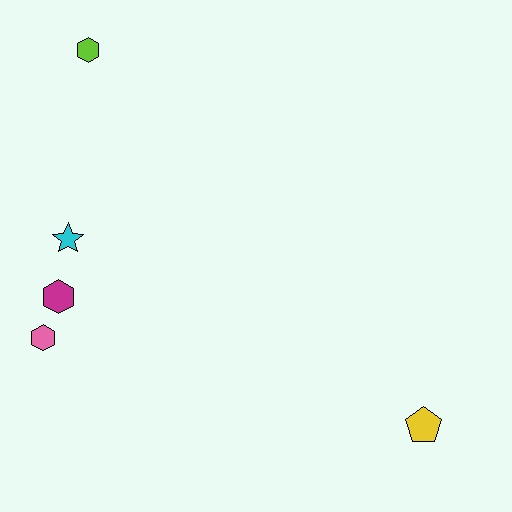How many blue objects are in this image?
There are no blue objects.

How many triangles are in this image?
There are no triangles.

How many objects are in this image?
There are 5 objects.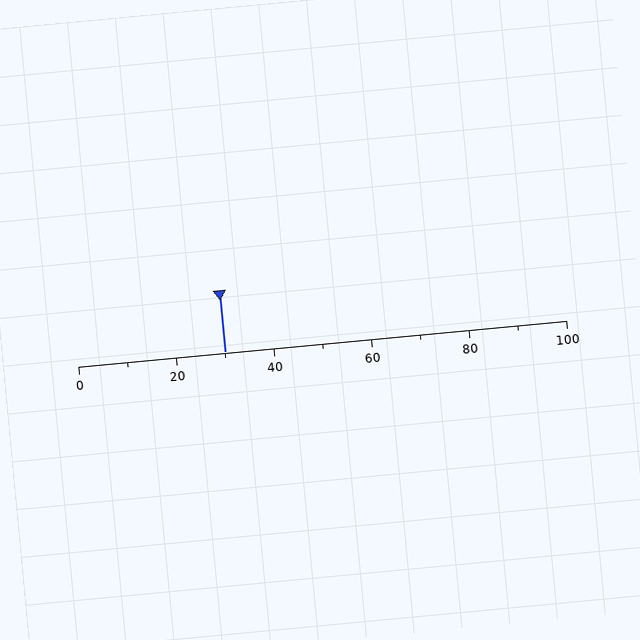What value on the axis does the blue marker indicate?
The marker indicates approximately 30.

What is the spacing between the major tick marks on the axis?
The major ticks are spaced 20 apart.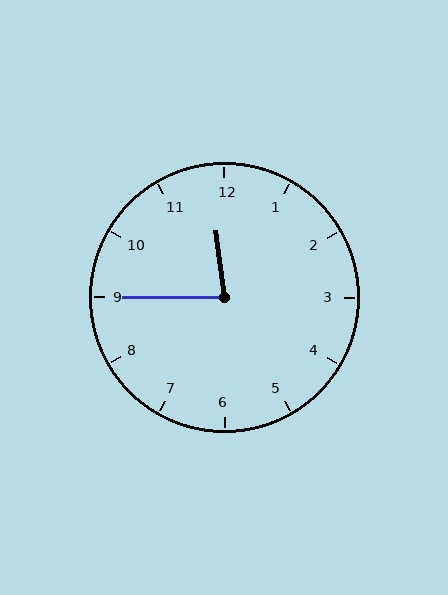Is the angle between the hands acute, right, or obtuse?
It is acute.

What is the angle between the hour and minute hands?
Approximately 82 degrees.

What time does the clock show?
11:45.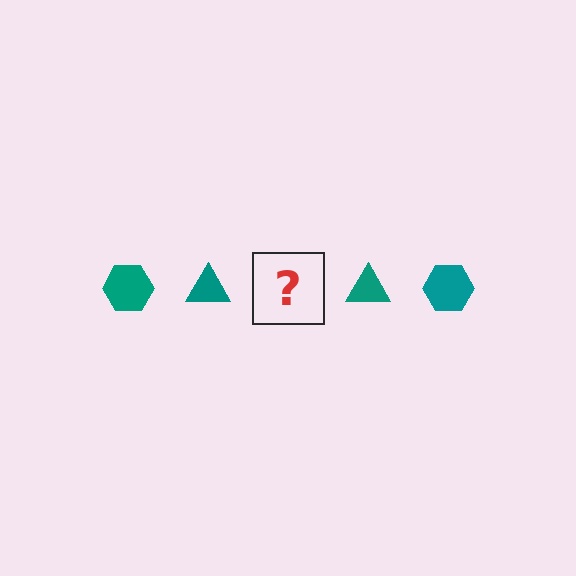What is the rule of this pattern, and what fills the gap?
The rule is that the pattern cycles through hexagon, triangle shapes in teal. The gap should be filled with a teal hexagon.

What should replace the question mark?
The question mark should be replaced with a teal hexagon.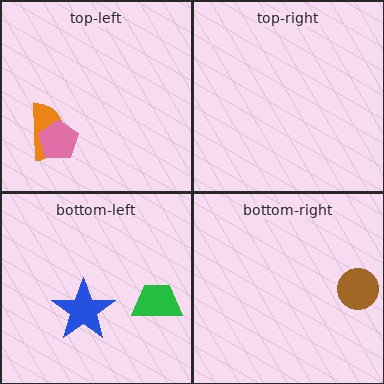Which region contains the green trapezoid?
The bottom-left region.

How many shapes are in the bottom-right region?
1.